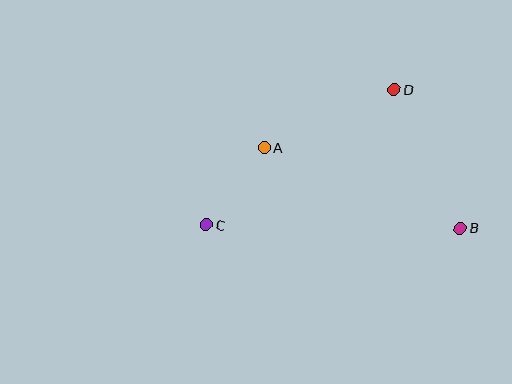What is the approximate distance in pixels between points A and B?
The distance between A and B is approximately 212 pixels.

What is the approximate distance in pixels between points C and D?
The distance between C and D is approximately 232 pixels.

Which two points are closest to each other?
Points A and C are closest to each other.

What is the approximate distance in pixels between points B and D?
The distance between B and D is approximately 153 pixels.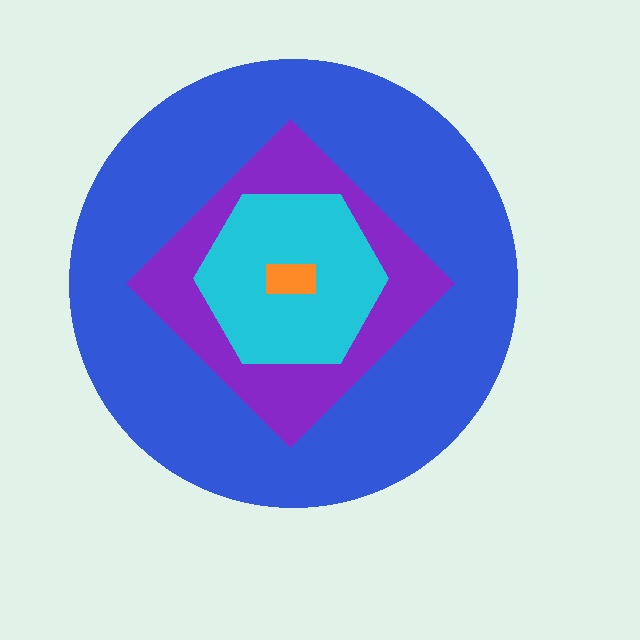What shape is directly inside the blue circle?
The purple diamond.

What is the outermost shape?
The blue circle.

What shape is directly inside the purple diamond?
The cyan hexagon.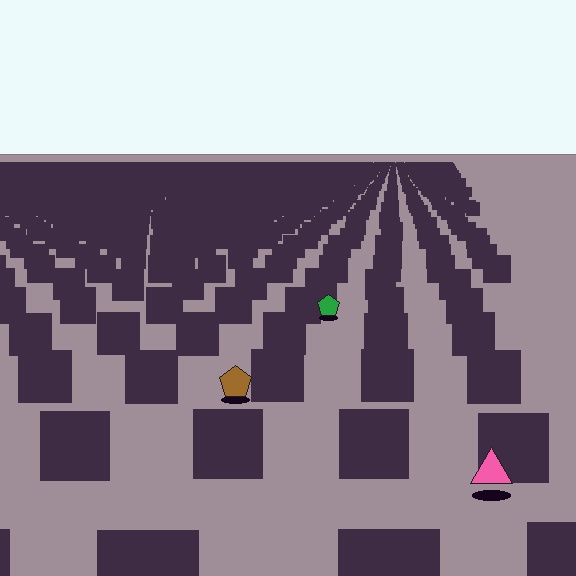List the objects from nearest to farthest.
From nearest to farthest: the pink triangle, the brown pentagon, the green pentagon.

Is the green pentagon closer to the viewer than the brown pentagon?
No. The brown pentagon is closer — you can tell from the texture gradient: the ground texture is coarser near it.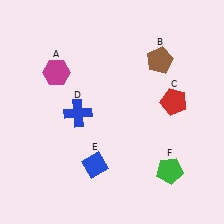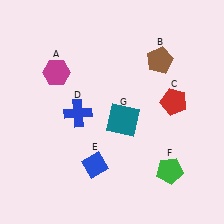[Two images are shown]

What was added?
A teal square (G) was added in Image 2.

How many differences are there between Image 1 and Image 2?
There is 1 difference between the two images.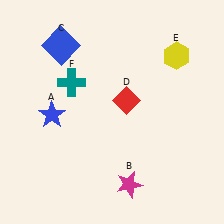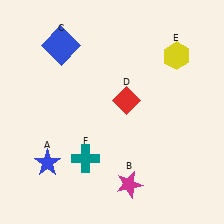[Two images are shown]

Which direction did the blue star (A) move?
The blue star (A) moved down.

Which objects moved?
The objects that moved are: the blue star (A), the teal cross (F).